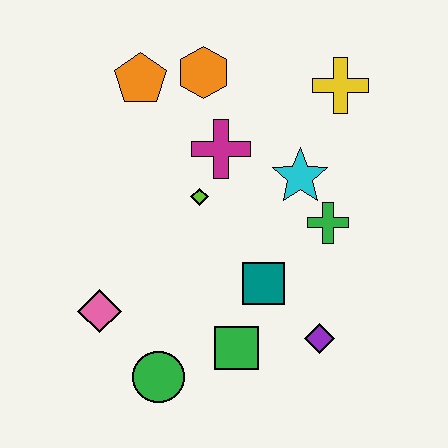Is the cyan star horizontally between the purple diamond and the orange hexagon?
Yes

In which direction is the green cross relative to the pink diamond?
The green cross is to the right of the pink diamond.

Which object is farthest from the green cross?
The pink diamond is farthest from the green cross.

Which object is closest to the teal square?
The green square is closest to the teal square.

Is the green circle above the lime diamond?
No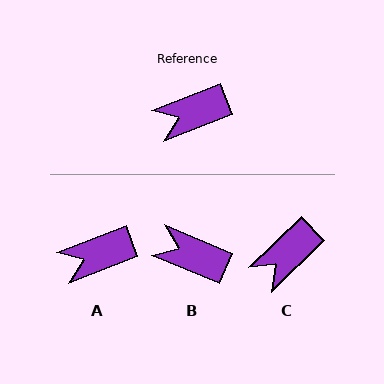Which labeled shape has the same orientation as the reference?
A.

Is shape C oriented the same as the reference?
No, it is off by about 23 degrees.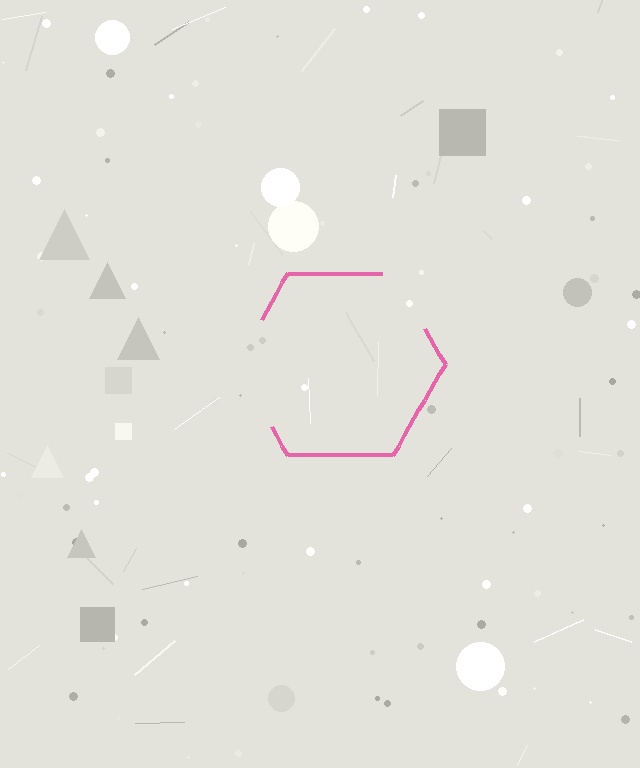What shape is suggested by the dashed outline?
The dashed outline suggests a hexagon.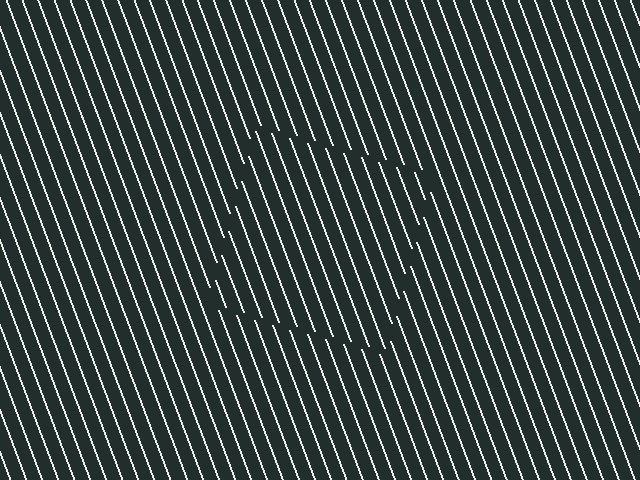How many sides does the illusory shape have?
4 sides — the line-ends trace a square.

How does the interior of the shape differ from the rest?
The interior of the shape contains the same grating, shifted by half a period — the contour is defined by the phase discontinuity where line-ends from the inner and outer gratings abut.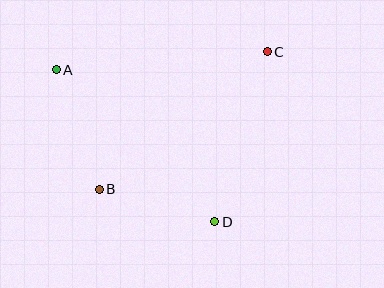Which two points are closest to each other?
Points B and D are closest to each other.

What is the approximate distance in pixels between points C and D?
The distance between C and D is approximately 178 pixels.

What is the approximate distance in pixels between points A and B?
The distance between A and B is approximately 127 pixels.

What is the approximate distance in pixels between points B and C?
The distance between B and C is approximately 217 pixels.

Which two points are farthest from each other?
Points A and D are farthest from each other.